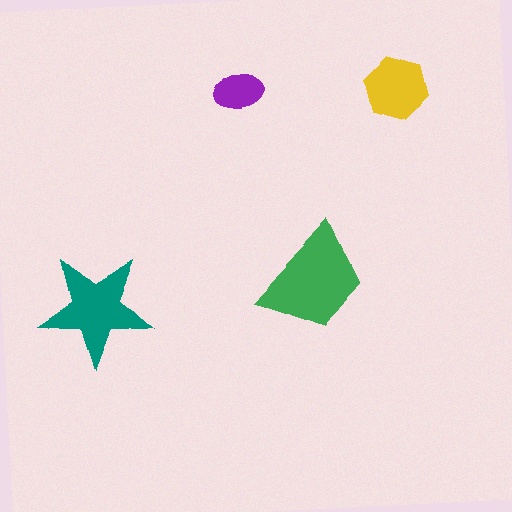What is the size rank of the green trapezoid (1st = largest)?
1st.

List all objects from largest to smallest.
The green trapezoid, the teal star, the yellow hexagon, the purple ellipse.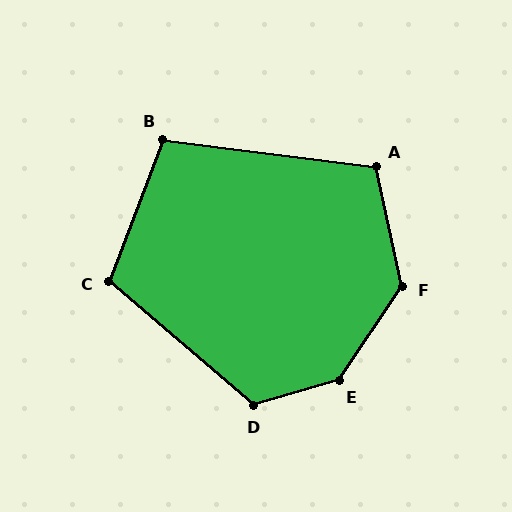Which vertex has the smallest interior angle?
B, at approximately 103 degrees.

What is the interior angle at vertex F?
Approximately 134 degrees (obtuse).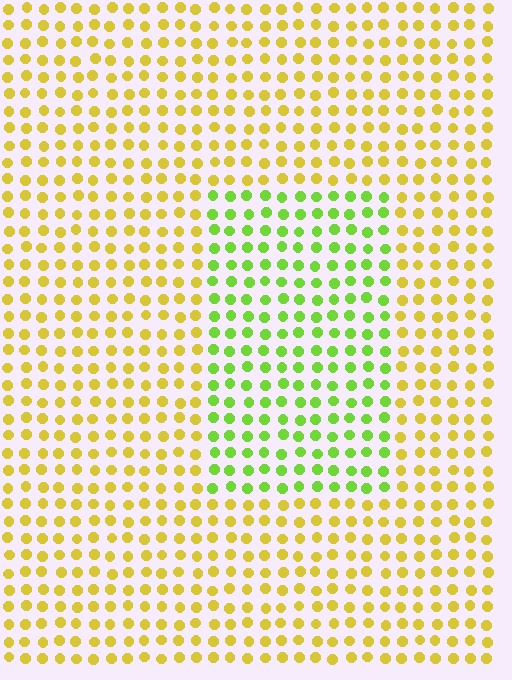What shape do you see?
I see a rectangle.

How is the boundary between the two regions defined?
The boundary is defined purely by a slight shift in hue (about 45 degrees). Spacing, size, and orientation are identical on both sides.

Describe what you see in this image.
The image is filled with small yellow elements in a uniform arrangement. A rectangle-shaped region is visible where the elements are tinted to a slightly different hue, forming a subtle color boundary.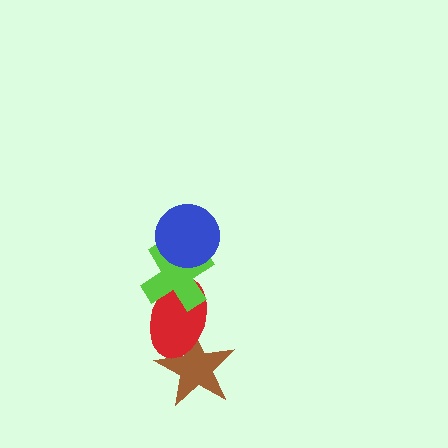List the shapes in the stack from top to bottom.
From top to bottom: the blue circle, the lime cross, the red ellipse, the brown star.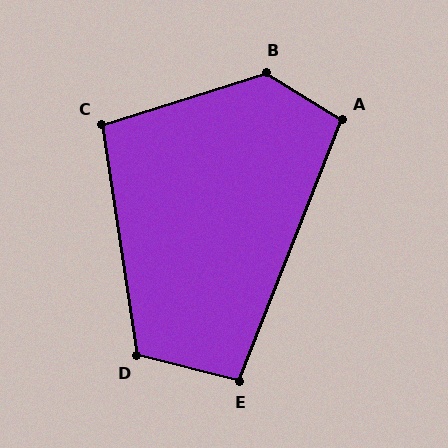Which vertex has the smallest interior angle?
E, at approximately 97 degrees.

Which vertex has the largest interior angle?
B, at approximately 130 degrees.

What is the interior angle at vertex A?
Approximately 101 degrees (obtuse).